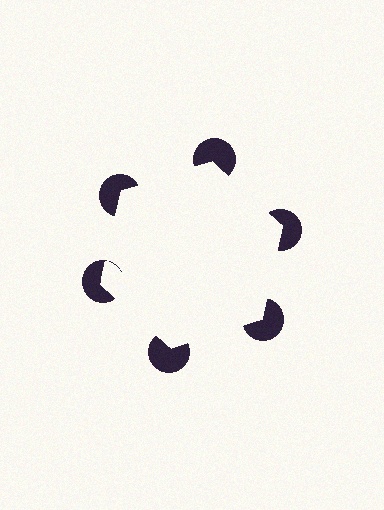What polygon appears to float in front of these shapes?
An illusory hexagon — its edges are inferred from the aligned wedge cuts in the pac-man discs, not physically drawn.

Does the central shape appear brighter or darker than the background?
It typically appears slightly brighter than the background, even though no actual brightness change is drawn.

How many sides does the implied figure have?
6 sides.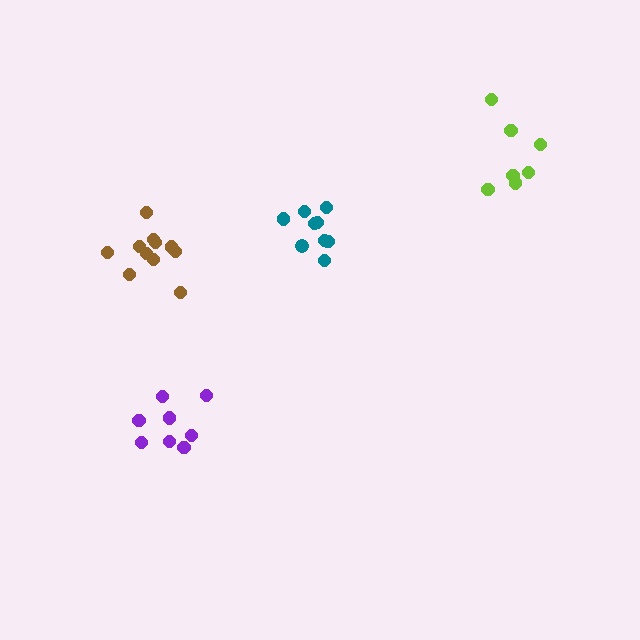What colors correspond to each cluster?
The clusters are colored: brown, purple, teal, lime.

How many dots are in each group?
Group 1: 11 dots, Group 2: 8 dots, Group 3: 9 dots, Group 4: 7 dots (35 total).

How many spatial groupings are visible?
There are 4 spatial groupings.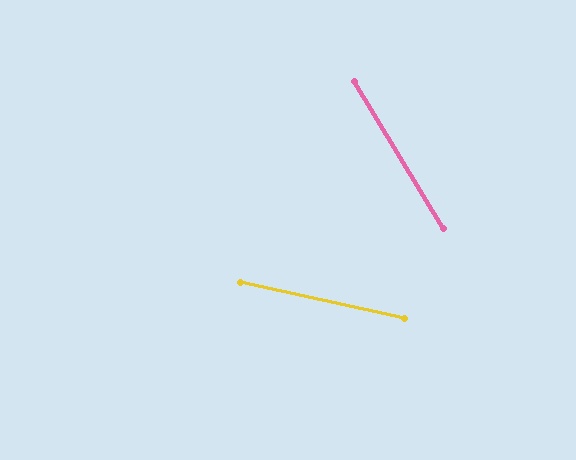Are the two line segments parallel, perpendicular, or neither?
Neither parallel nor perpendicular — they differ by about 46°.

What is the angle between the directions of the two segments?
Approximately 46 degrees.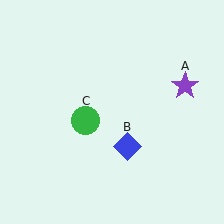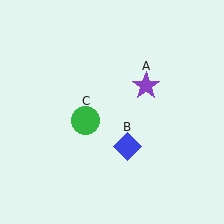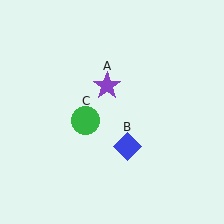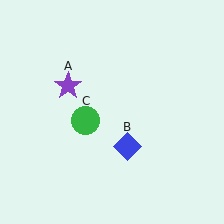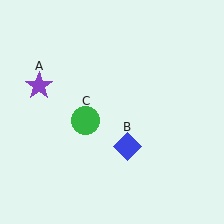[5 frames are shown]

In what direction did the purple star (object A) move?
The purple star (object A) moved left.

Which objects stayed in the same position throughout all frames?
Blue diamond (object B) and green circle (object C) remained stationary.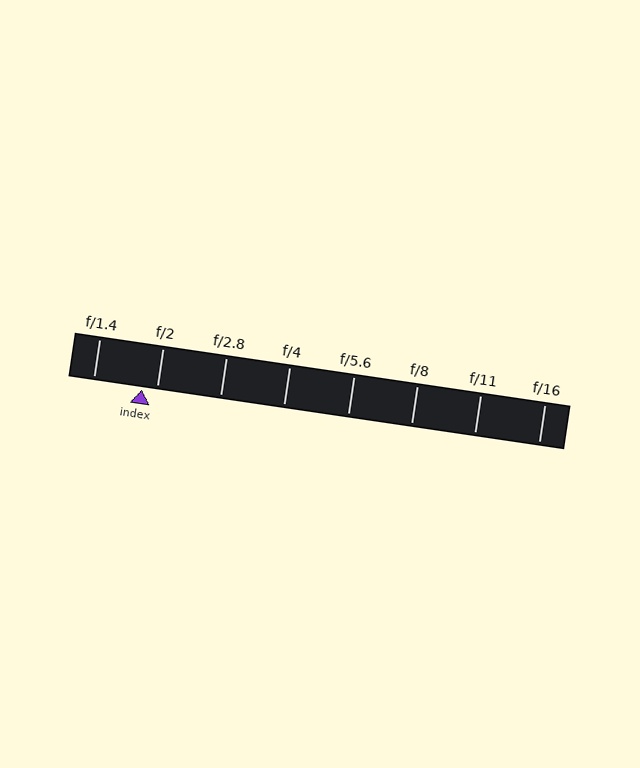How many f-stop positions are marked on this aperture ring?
There are 8 f-stop positions marked.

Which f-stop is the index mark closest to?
The index mark is closest to f/2.